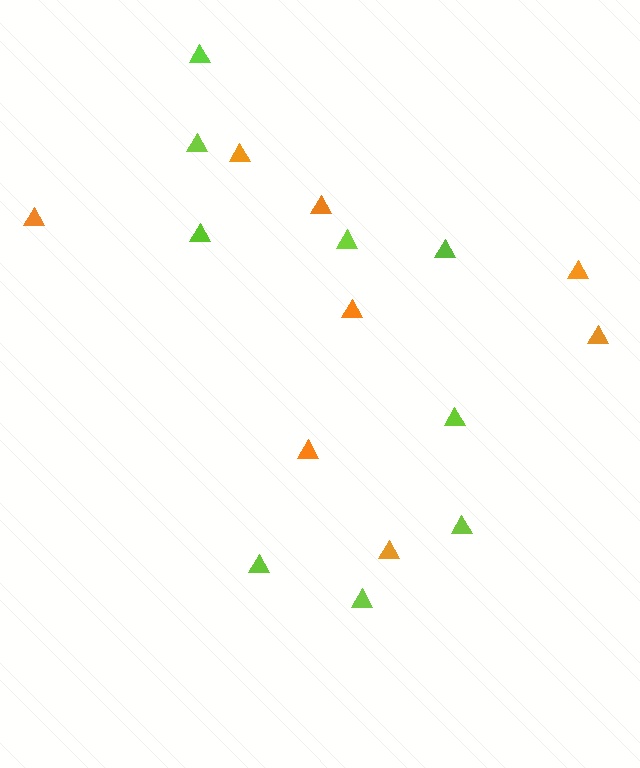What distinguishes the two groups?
There are 2 groups: one group of orange triangles (8) and one group of lime triangles (9).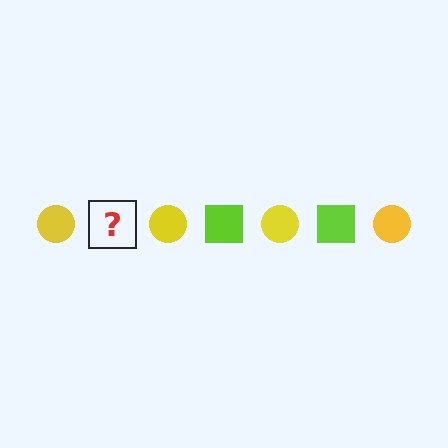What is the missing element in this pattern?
The missing element is a lime square.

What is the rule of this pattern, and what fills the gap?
The rule is that the pattern alternates between yellow circle and lime square. The gap should be filled with a lime square.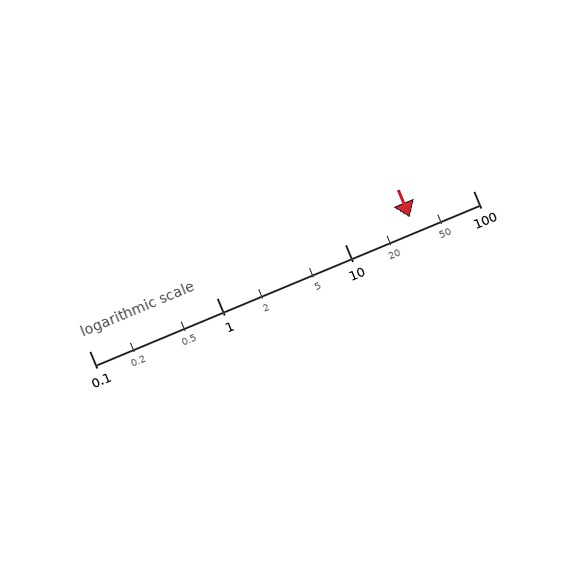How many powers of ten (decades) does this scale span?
The scale spans 3 decades, from 0.1 to 100.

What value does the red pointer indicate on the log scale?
The pointer indicates approximately 32.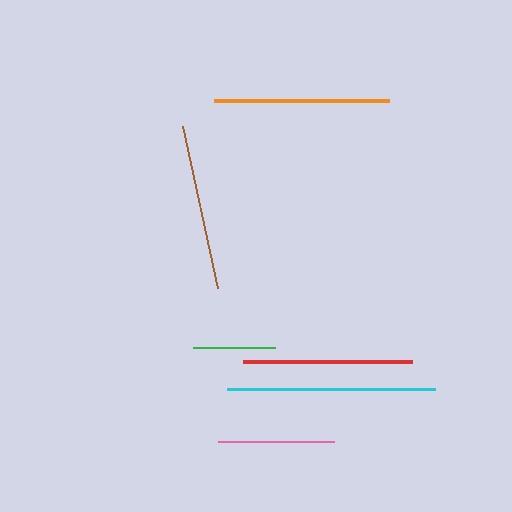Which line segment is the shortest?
The green line is the shortest at approximately 83 pixels.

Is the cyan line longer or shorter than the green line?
The cyan line is longer than the green line.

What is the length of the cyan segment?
The cyan segment is approximately 208 pixels long.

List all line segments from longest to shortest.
From longest to shortest: cyan, orange, red, brown, pink, green.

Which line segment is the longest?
The cyan line is the longest at approximately 208 pixels.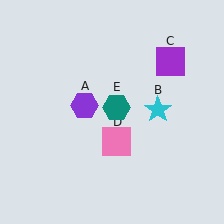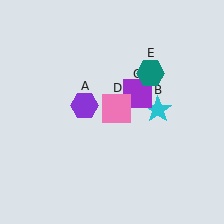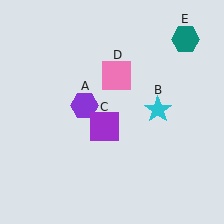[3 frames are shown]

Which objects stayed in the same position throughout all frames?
Purple hexagon (object A) and cyan star (object B) remained stationary.